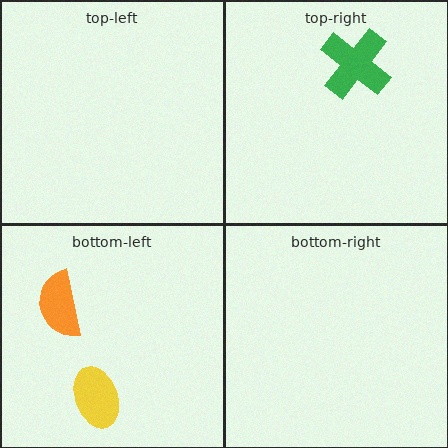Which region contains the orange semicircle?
The bottom-left region.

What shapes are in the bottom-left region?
The orange semicircle, the yellow ellipse.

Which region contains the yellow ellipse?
The bottom-left region.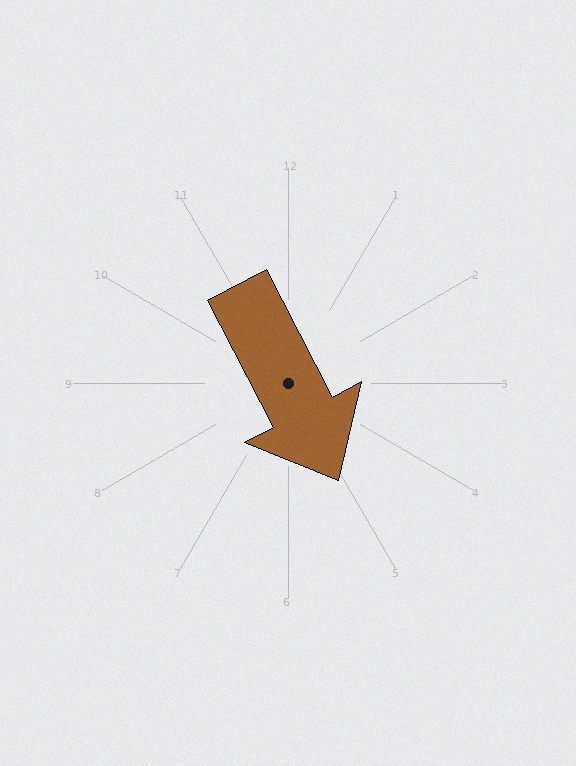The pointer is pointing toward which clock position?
Roughly 5 o'clock.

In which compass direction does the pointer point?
Southeast.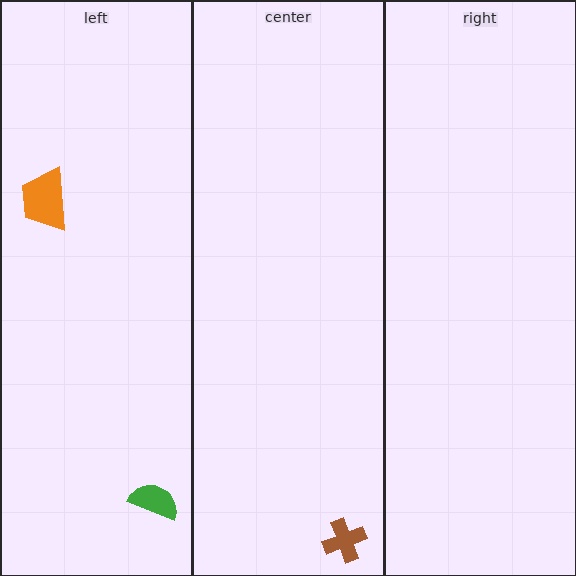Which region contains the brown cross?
The center region.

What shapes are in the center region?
The brown cross.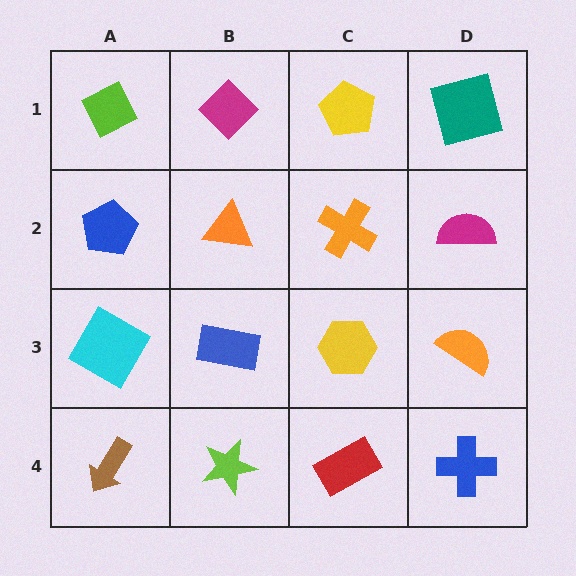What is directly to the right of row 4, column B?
A red rectangle.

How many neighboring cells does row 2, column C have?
4.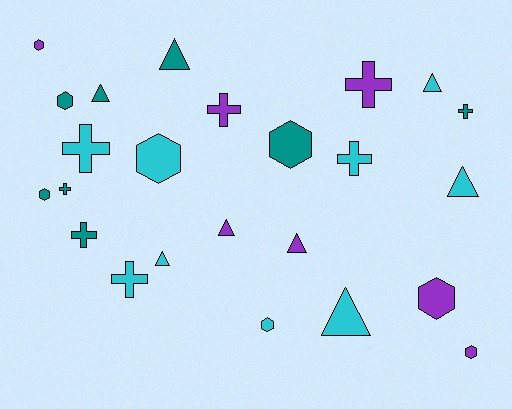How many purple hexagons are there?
There are 3 purple hexagons.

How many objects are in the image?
There are 24 objects.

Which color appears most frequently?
Cyan, with 9 objects.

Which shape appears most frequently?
Triangle, with 8 objects.